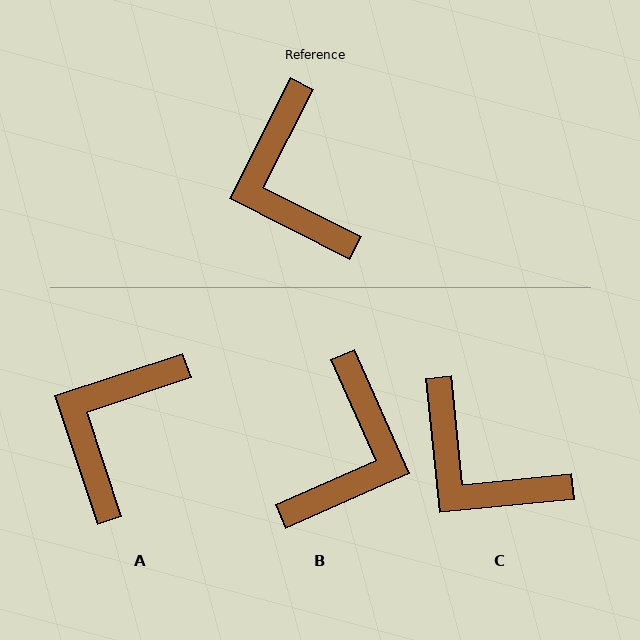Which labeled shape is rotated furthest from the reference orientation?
B, about 141 degrees away.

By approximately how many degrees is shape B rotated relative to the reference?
Approximately 141 degrees counter-clockwise.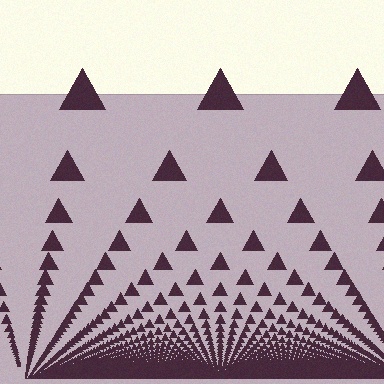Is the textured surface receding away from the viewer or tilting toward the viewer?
The surface appears to tilt toward the viewer. Texture elements get larger and sparser toward the top.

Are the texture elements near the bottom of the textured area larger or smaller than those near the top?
Smaller. The gradient is inverted — elements near the bottom are smaller and denser.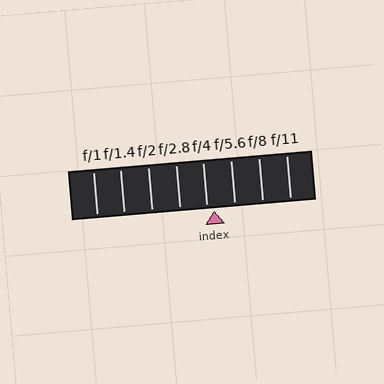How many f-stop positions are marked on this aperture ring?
There are 8 f-stop positions marked.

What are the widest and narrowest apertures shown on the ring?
The widest aperture shown is f/1 and the narrowest is f/11.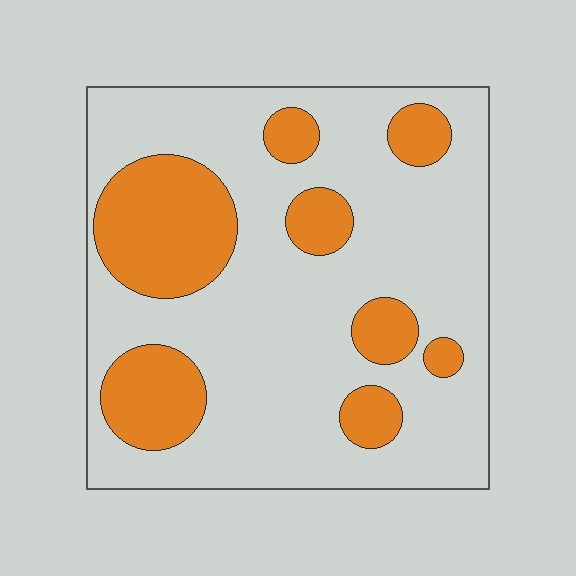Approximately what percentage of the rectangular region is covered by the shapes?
Approximately 25%.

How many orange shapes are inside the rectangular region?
8.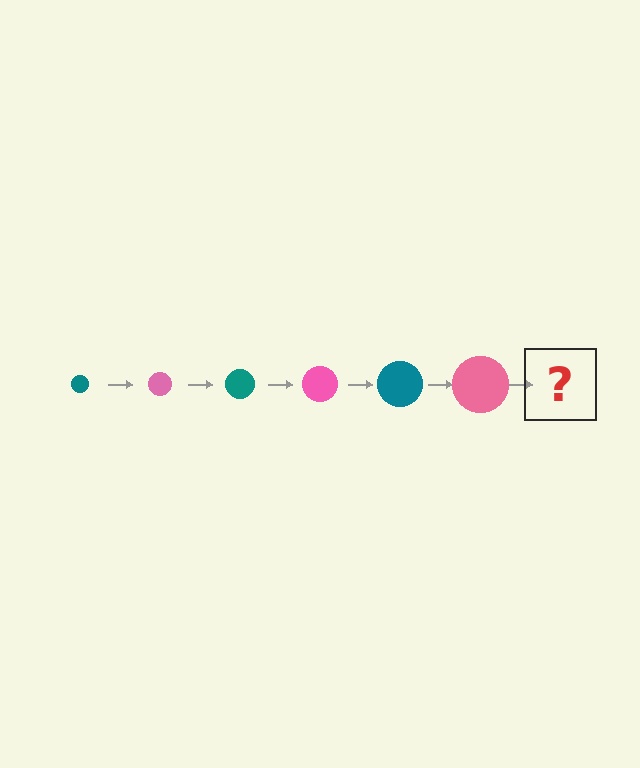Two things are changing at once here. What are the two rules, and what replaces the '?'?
The two rules are that the circle grows larger each step and the color cycles through teal and pink. The '?' should be a teal circle, larger than the previous one.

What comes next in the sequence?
The next element should be a teal circle, larger than the previous one.